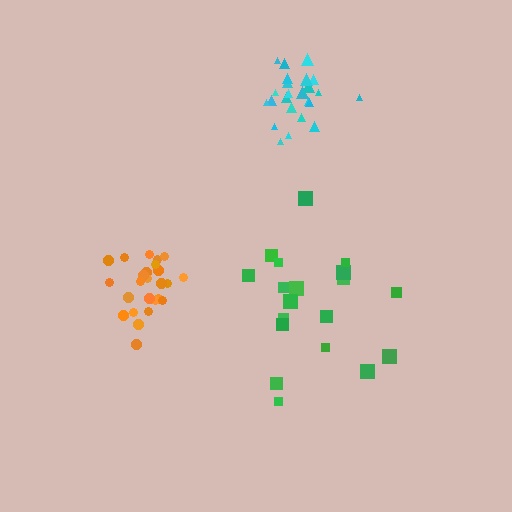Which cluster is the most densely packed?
Cyan.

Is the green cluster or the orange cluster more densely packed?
Orange.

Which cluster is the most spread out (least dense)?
Green.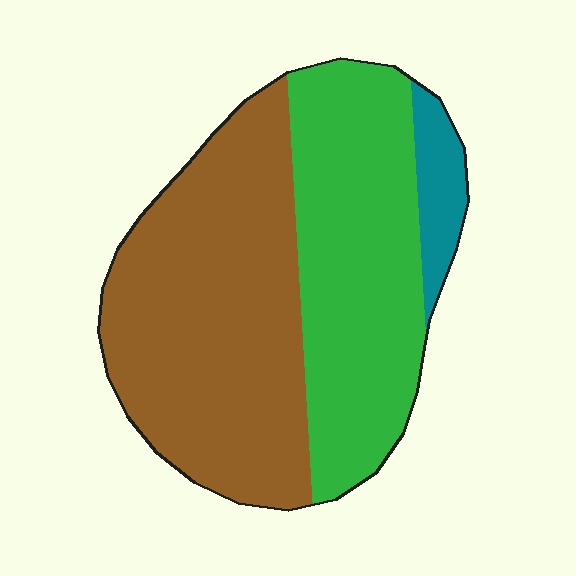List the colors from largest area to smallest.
From largest to smallest: brown, green, teal.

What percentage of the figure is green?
Green covers roughly 40% of the figure.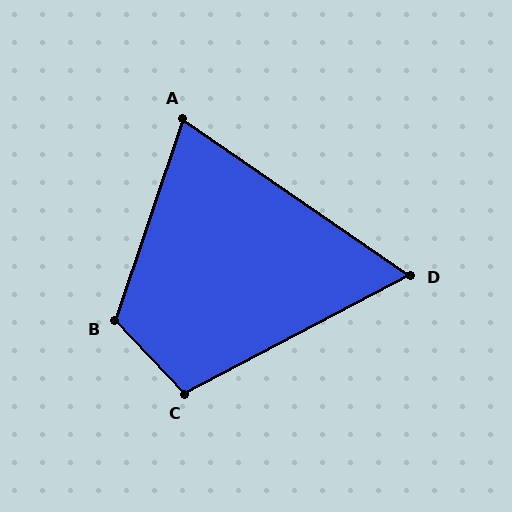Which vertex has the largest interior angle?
B, at approximately 118 degrees.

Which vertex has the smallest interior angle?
D, at approximately 62 degrees.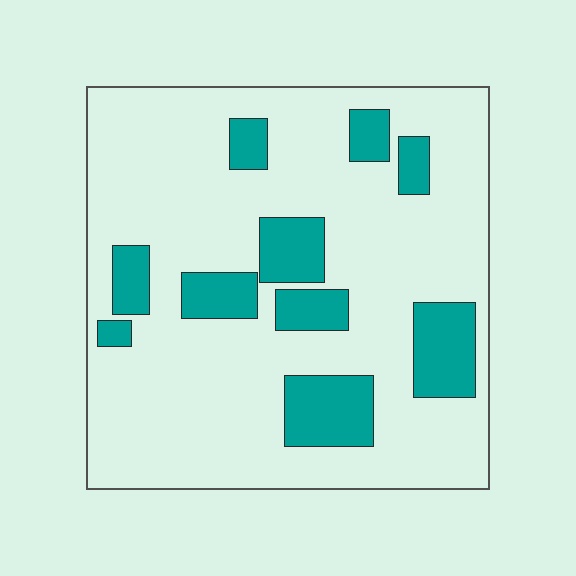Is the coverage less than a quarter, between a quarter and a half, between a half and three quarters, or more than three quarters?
Less than a quarter.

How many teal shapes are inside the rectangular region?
10.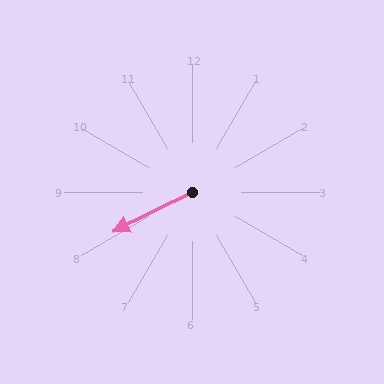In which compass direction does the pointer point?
Southwest.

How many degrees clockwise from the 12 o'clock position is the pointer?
Approximately 243 degrees.